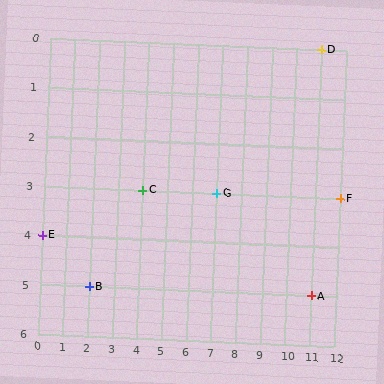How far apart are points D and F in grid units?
Points D and F are 1 column and 3 rows apart (about 3.2 grid units diagonally).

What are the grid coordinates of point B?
Point B is at grid coordinates (2, 5).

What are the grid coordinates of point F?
Point F is at grid coordinates (12, 3).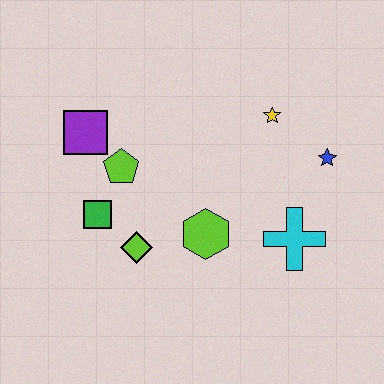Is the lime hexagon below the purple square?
Yes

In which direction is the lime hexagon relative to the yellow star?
The lime hexagon is below the yellow star.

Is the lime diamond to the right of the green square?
Yes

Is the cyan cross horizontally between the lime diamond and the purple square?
No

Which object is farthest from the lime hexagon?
The purple square is farthest from the lime hexagon.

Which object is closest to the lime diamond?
The green square is closest to the lime diamond.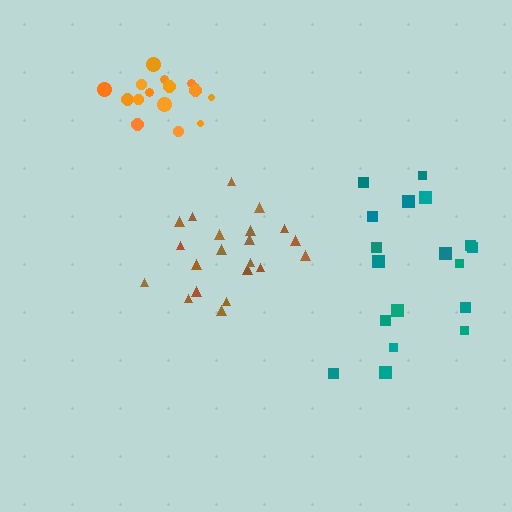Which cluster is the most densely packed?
Orange.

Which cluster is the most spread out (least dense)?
Teal.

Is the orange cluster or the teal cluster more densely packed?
Orange.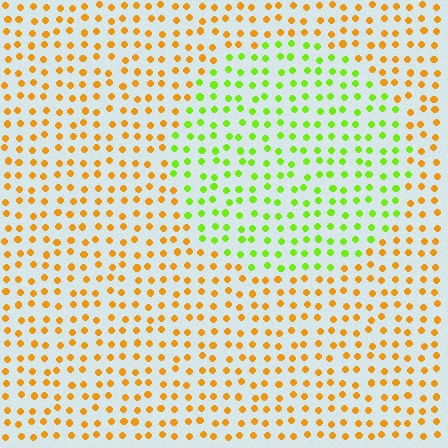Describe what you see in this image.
The image is filled with small orange elements in a uniform arrangement. A circle-shaped region is visible where the elements are tinted to a slightly different hue, forming a subtle color boundary.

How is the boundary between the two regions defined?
The boundary is defined purely by a slight shift in hue (about 58 degrees). Spacing, size, and orientation are identical on both sides.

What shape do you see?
I see a circle.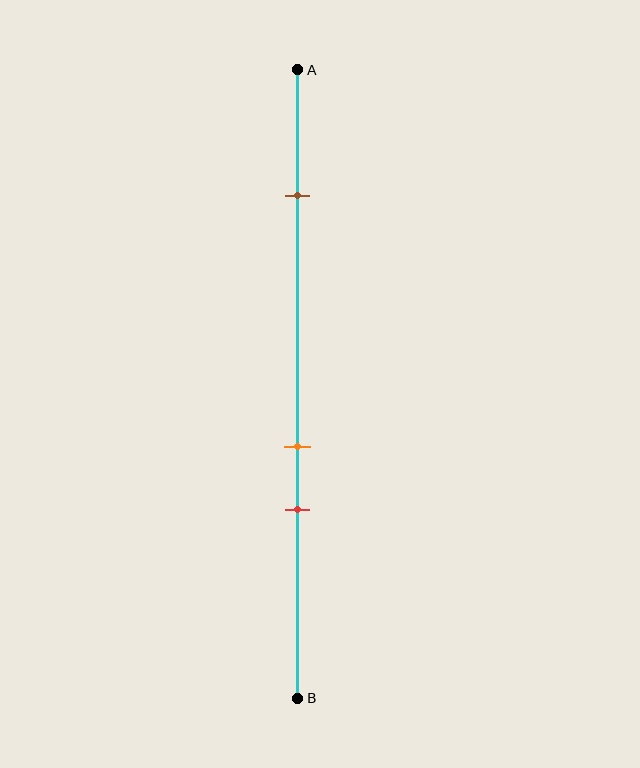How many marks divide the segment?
There are 3 marks dividing the segment.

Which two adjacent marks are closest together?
The orange and red marks are the closest adjacent pair.